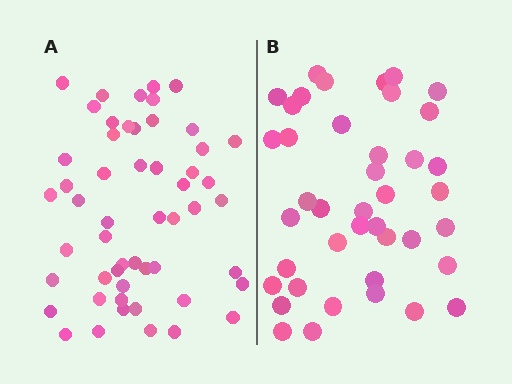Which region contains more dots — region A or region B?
Region A (the left region) has more dots.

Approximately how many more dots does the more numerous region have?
Region A has roughly 12 or so more dots than region B.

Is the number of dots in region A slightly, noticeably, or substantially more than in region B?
Region A has noticeably more, but not dramatically so. The ratio is roughly 1.3 to 1.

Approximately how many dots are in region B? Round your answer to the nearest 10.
About 40 dots. (The exact count is 41, which rounds to 40.)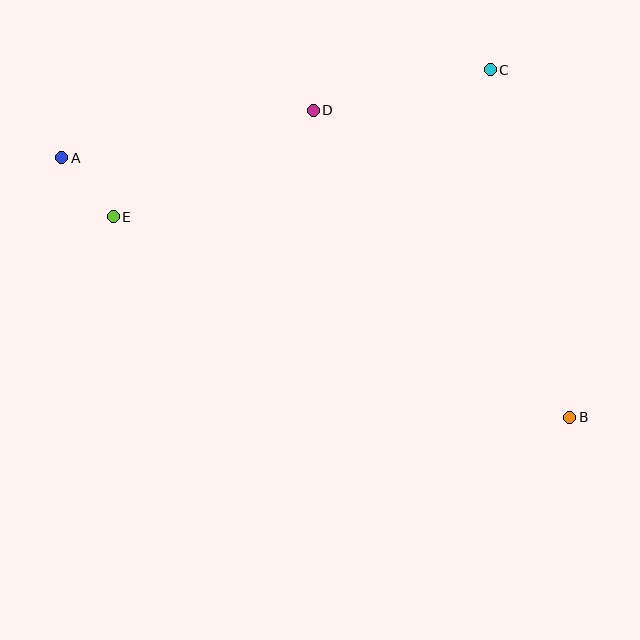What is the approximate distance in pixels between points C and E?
The distance between C and E is approximately 405 pixels.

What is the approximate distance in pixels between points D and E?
The distance between D and E is approximately 226 pixels.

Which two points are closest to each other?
Points A and E are closest to each other.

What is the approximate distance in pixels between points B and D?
The distance between B and D is approximately 401 pixels.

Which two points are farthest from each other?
Points A and B are farthest from each other.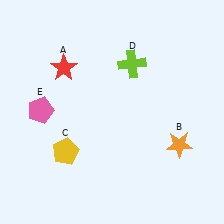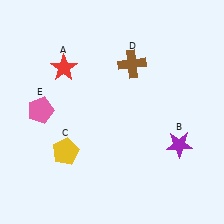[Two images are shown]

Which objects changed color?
B changed from orange to purple. D changed from lime to brown.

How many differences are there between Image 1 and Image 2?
There are 2 differences between the two images.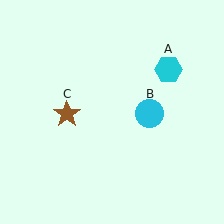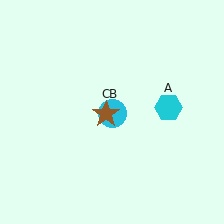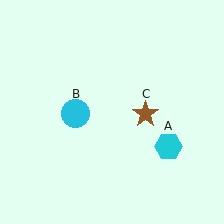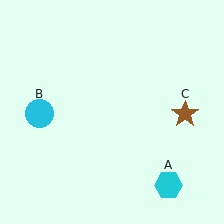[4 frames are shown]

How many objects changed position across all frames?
3 objects changed position: cyan hexagon (object A), cyan circle (object B), brown star (object C).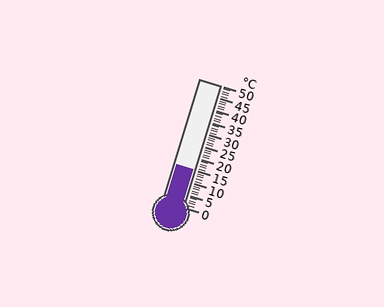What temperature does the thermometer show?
The thermometer shows approximately 15°C.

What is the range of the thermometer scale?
The thermometer scale ranges from 0°C to 50°C.